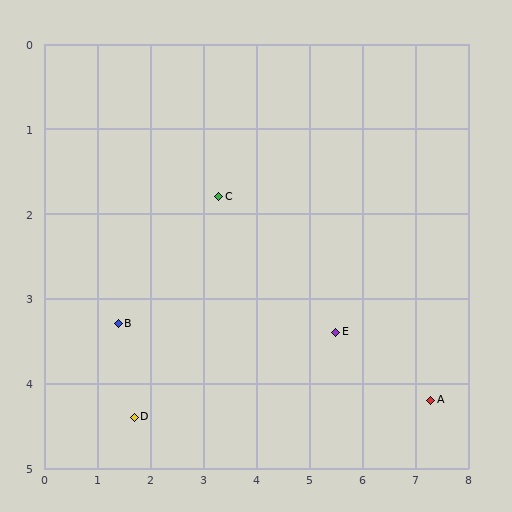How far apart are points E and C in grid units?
Points E and C are about 2.7 grid units apart.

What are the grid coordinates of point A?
Point A is at approximately (7.3, 4.2).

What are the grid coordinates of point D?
Point D is at approximately (1.7, 4.4).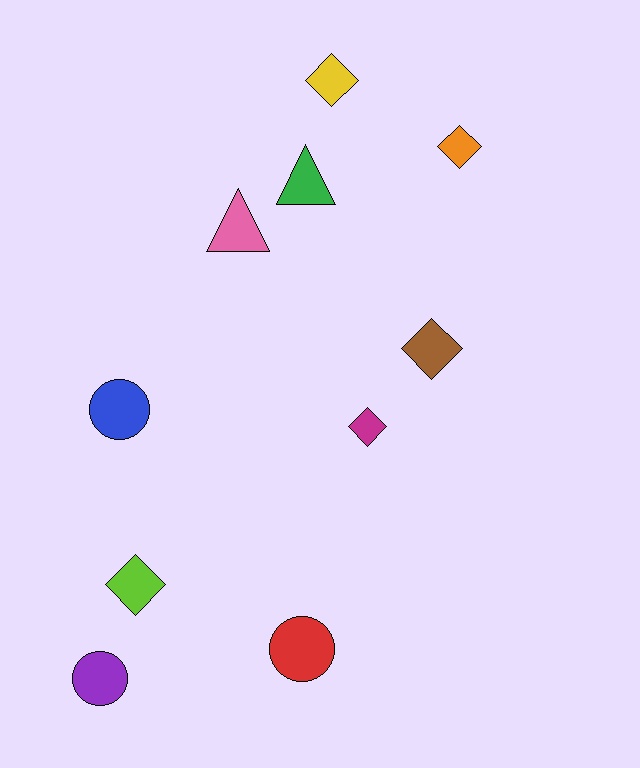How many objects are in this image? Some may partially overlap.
There are 10 objects.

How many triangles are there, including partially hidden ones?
There are 2 triangles.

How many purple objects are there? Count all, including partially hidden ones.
There is 1 purple object.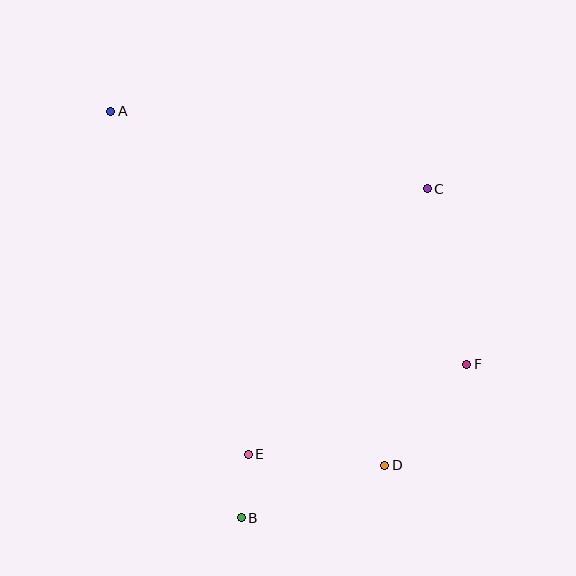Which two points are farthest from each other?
Points A and D are farthest from each other.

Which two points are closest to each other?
Points B and E are closest to each other.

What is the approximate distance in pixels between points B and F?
The distance between B and F is approximately 273 pixels.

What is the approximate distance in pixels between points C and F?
The distance between C and F is approximately 180 pixels.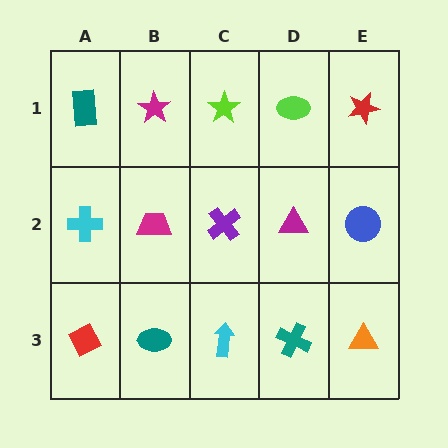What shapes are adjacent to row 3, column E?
A blue circle (row 2, column E), a teal cross (row 3, column D).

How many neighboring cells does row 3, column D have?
3.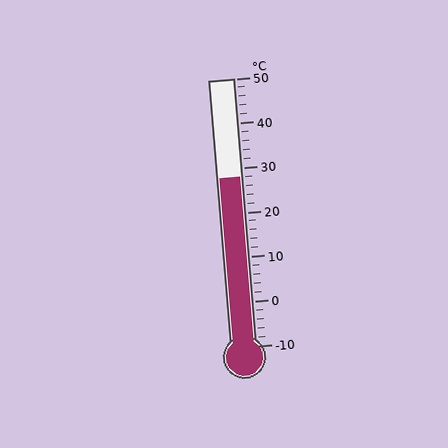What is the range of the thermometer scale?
The thermometer scale ranges from -10°C to 50°C.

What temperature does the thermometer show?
The thermometer shows approximately 28°C.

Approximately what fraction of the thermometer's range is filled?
The thermometer is filled to approximately 65% of its range.